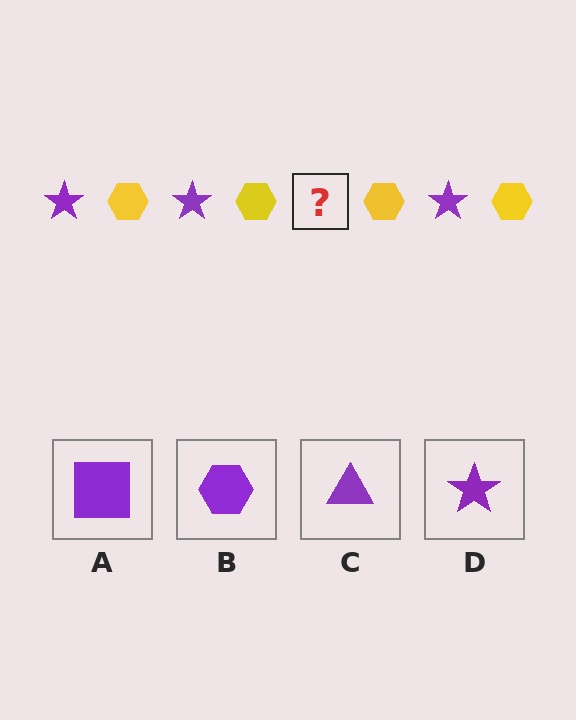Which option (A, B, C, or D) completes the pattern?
D.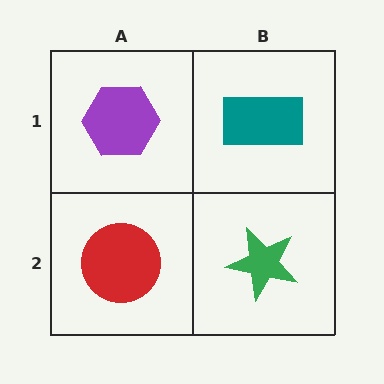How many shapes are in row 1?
2 shapes.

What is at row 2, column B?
A green star.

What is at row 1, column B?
A teal rectangle.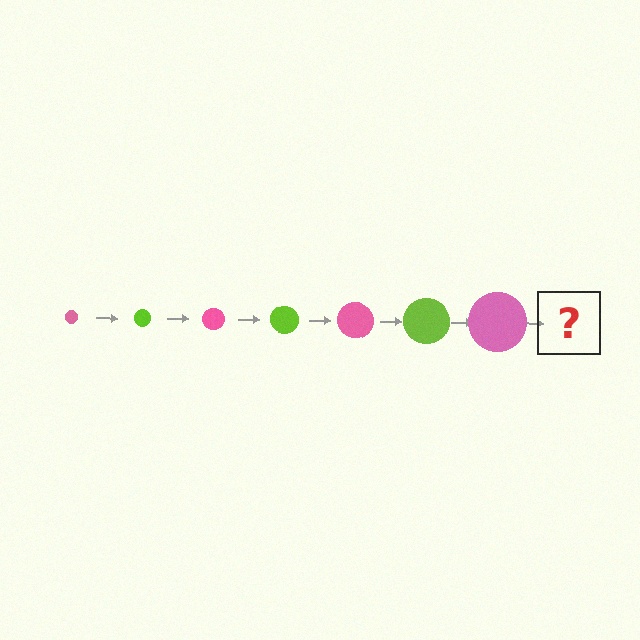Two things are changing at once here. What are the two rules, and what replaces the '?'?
The two rules are that the circle grows larger each step and the color cycles through pink and lime. The '?' should be a lime circle, larger than the previous one.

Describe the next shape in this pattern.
It should be a lime circle, larger than the previous one.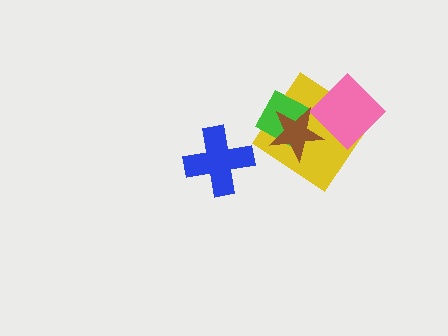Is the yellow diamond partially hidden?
Yes, it is partially covered by another shape.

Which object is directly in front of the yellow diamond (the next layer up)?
The green diamond is directly in front of the yellow diamond.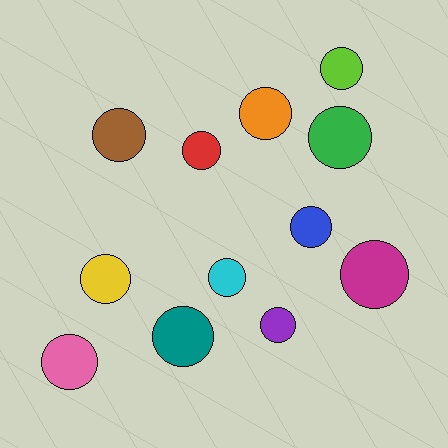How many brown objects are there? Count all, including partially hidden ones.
There is 1 brown object.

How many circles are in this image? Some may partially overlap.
There are 12 circles.